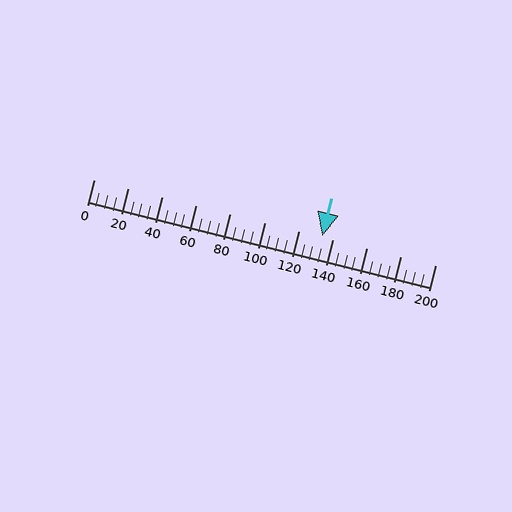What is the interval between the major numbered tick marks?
The major tick marks are spaced 20 units apart.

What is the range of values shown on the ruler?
The ruler shows values from 0 to 200.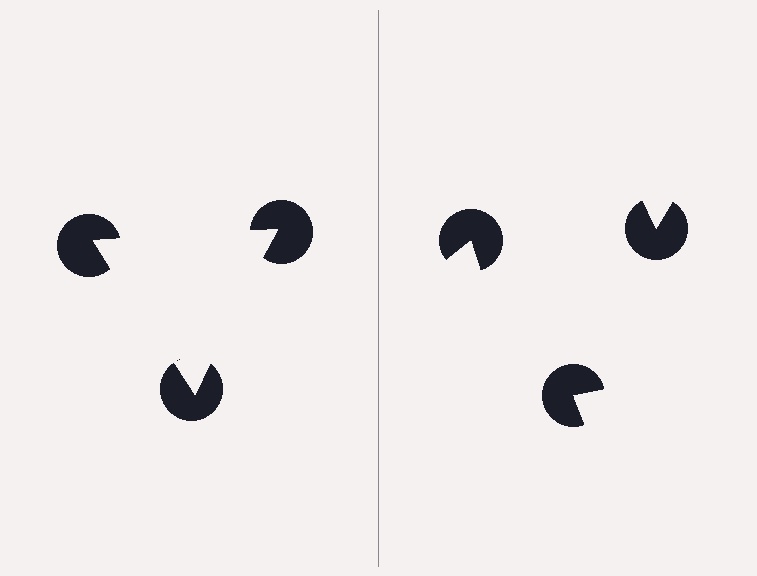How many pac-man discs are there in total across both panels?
6 — 3 on each side.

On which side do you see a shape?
An illusory triangle appears on the left side. On the right side the wedge cuts are rotated, so no coherent shape forms.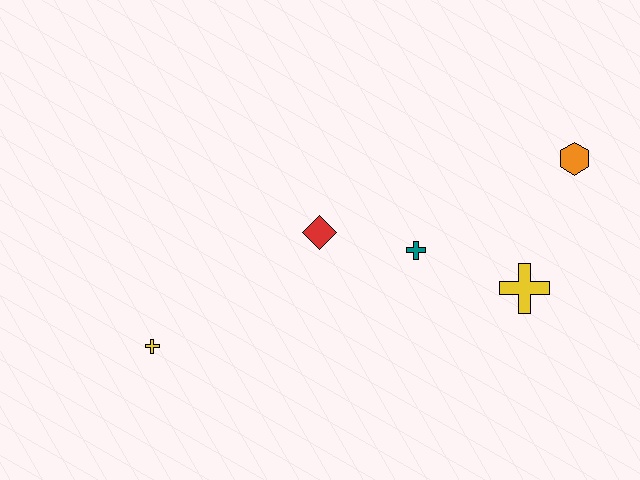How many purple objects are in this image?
There are no purple objects.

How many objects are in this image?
There are 5 objects.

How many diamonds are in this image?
There is 1 diamond.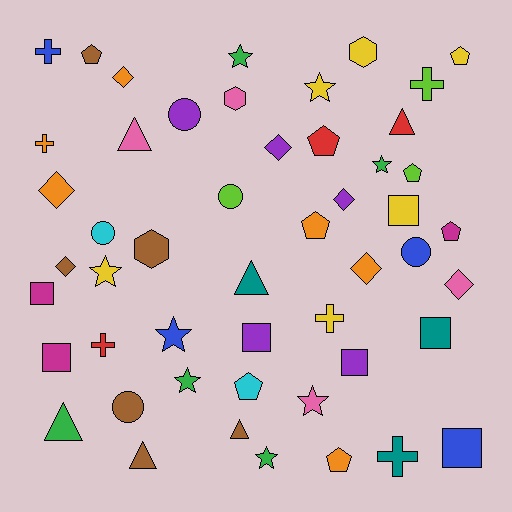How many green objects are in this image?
There are 5 green objects.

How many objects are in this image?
There are 50 objects.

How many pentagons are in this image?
There are 8 pentagons.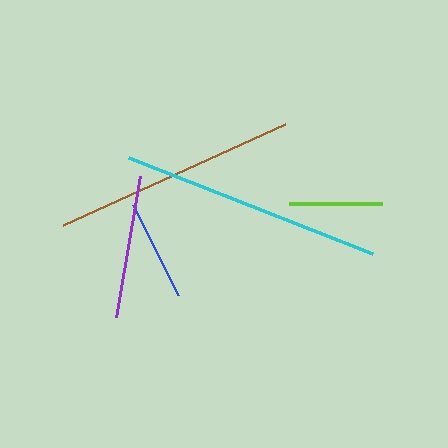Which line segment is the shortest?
The lime line is the shortest at approximately 93 pixels.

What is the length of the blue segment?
The blue segment is approximately 100 pixels long.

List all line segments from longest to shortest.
From longest to shortest: cyan, brown, purple, blue, lime.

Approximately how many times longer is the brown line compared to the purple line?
The brown line is approximately 1.7 times the length of the purple line.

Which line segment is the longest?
The cyan line is the longest at approximately 263 pixels.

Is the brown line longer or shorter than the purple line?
The brown line is longer than the purple line.